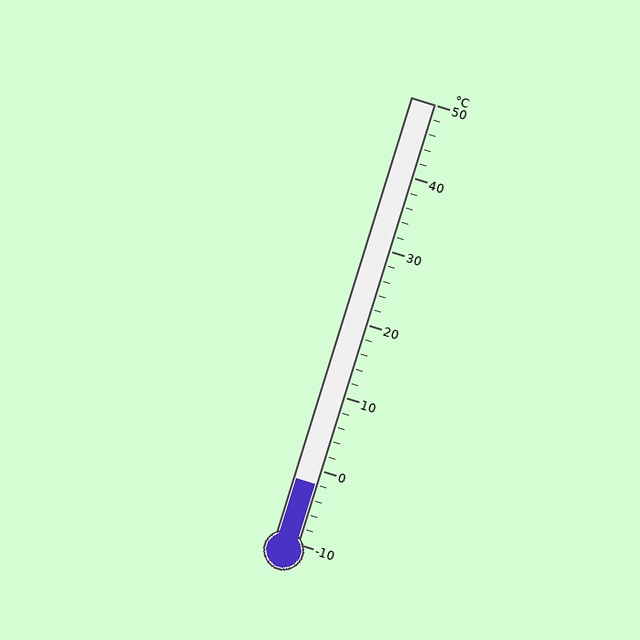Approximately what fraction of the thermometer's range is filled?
The thermometer is filled to approximately 15% of its range.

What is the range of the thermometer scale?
The thermometer scale ranges from -10°C to 50°C.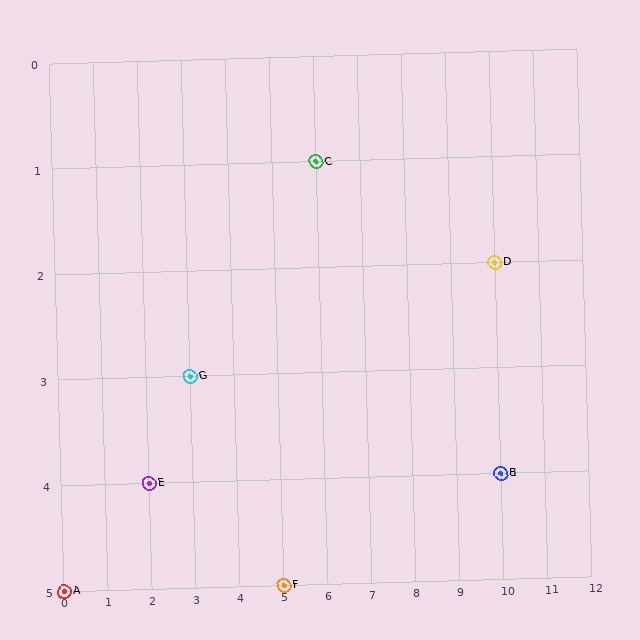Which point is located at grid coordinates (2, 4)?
Point E is at (2, 4).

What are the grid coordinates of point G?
Point G is at grid coordinates (3, 3).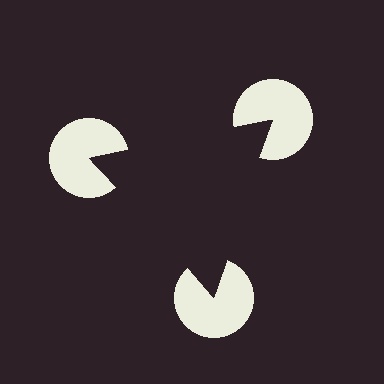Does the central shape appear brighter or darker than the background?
It typically appears slightly darker than the background, even though no actual brightness change is drawn.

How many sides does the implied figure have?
3 sides.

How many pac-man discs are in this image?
There are 3 — one at each vertex of the illusory triangle.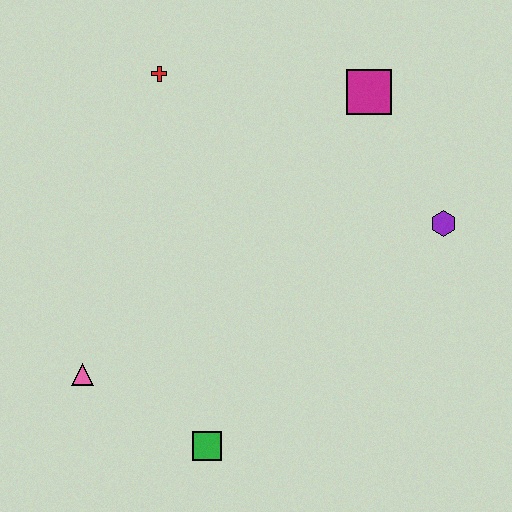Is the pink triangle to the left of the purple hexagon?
Yes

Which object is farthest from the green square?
The magenta square is farthest from the green square.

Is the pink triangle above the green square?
Yes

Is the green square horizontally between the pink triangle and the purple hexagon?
Yes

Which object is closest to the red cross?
The magenta square is closest to the red cross.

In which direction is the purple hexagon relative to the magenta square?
The purple hexagon is below the magenta square.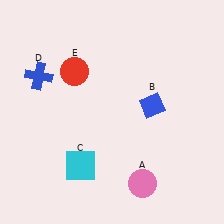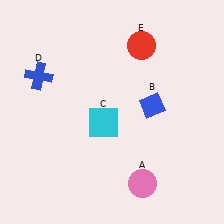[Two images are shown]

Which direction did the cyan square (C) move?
The cyan square (C) moved up.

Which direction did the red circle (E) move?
The red circle (E) moved right.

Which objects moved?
The objects that moved are: the cyan square (C), the red circle (E).